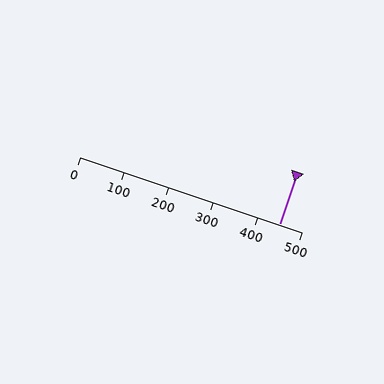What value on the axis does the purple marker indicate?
The marker indicates approximately 450.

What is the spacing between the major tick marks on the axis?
The major ticks are spaced 100 apart.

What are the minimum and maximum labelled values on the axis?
The axis runs from 0 to 500.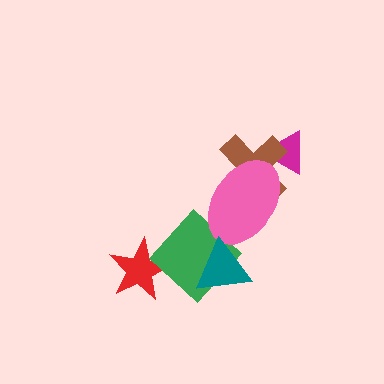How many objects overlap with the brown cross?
2 objects overlap with the brown cross.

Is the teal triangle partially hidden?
No, no other shape covers it.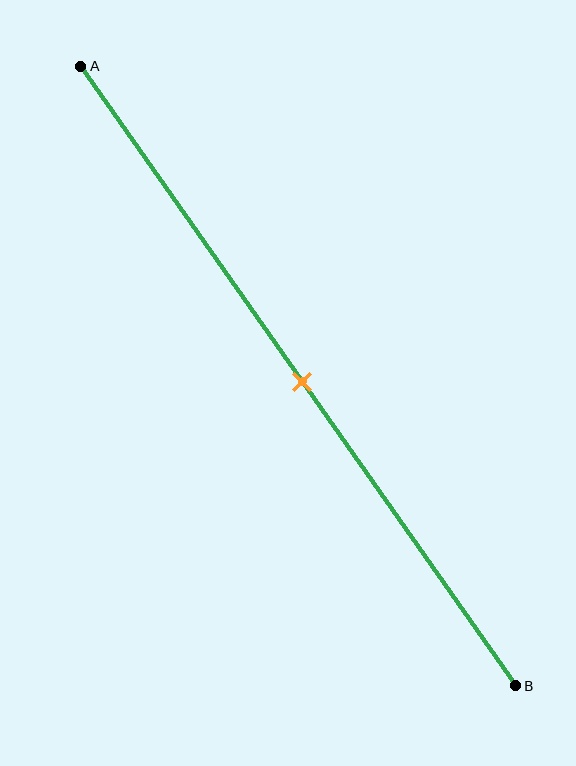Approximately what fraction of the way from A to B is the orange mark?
The orange mark is approximately 50% of the way from A to B.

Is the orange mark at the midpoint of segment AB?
Yes, the mark is approximately at the midpoint.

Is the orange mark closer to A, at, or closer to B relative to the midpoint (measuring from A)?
The orange mark is approximately at the midpoint of segment AB.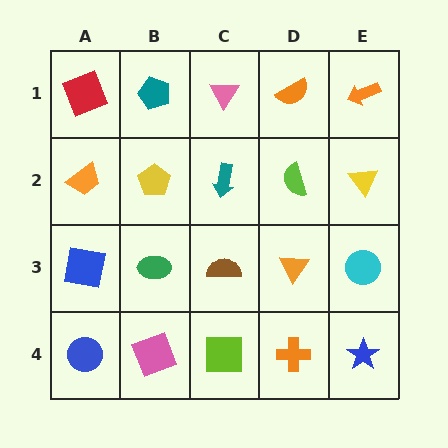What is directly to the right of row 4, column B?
A lime square.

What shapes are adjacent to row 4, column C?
A brown semicircle (row 3, column C), a pink square (row 4, column B), an orange cross (row 4, column D).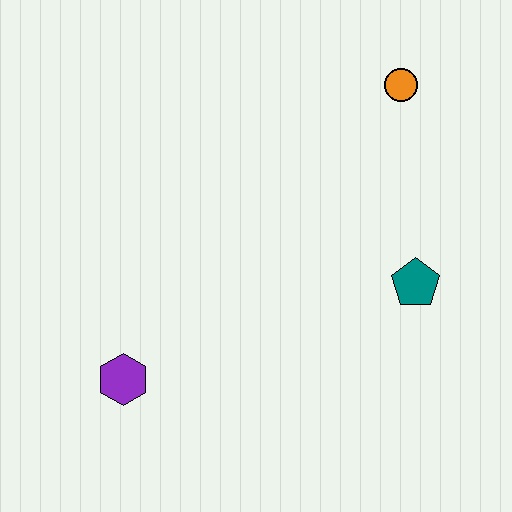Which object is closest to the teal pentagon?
The orange circle is closest to the teal pentagon.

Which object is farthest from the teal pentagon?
The purple hexagon is farthest from the teal pentagon.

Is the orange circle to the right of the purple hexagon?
Yes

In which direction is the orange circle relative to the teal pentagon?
The orange circle is above the teal pentagon.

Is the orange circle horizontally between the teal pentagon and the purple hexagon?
Yes